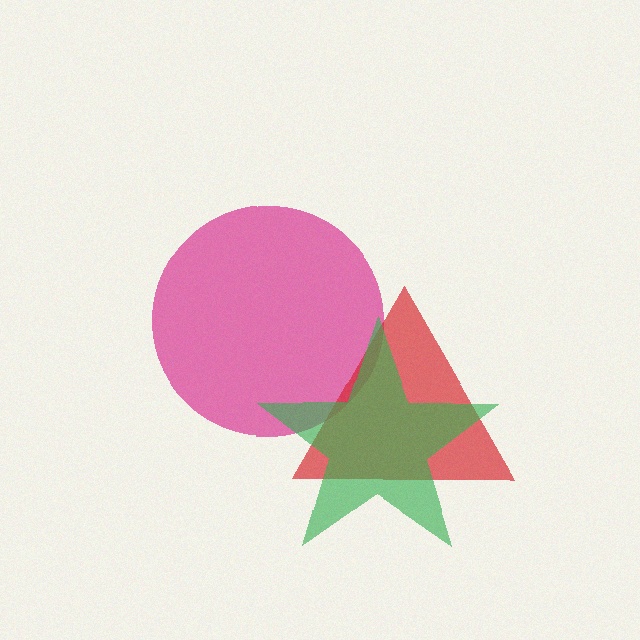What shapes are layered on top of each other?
The layered shapes are: a magenta circle, a red triangle, a green star.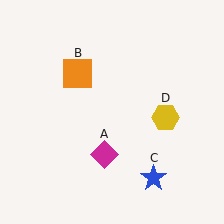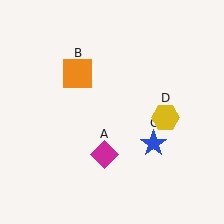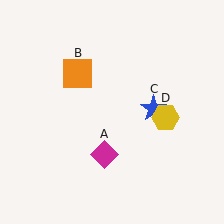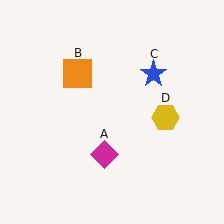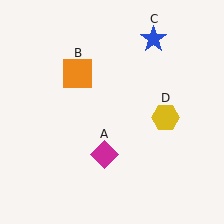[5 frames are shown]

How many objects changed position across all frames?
1 object changed position: blue star (object C).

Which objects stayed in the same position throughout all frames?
Magenta diamond (object A) and orange square (object B) and yellow hexagon (object D) remained stationary.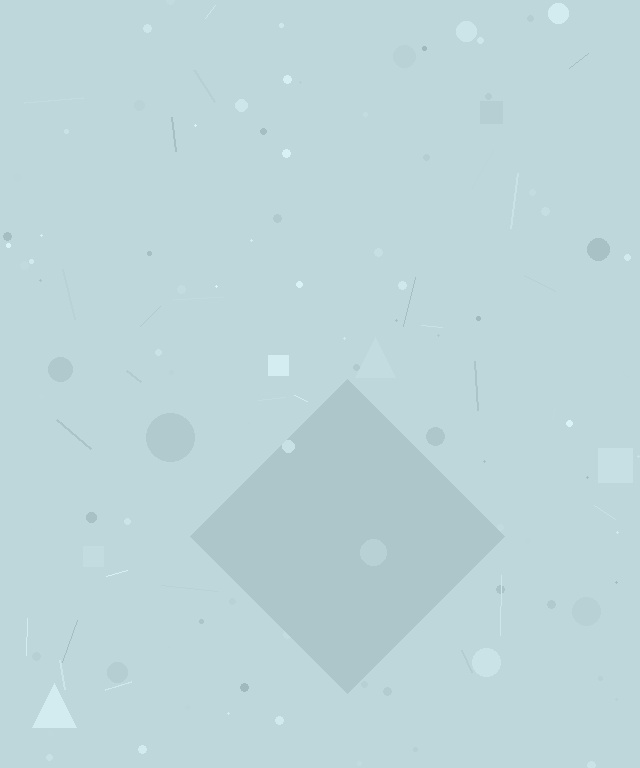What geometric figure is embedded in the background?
A diamond is embedded in the background.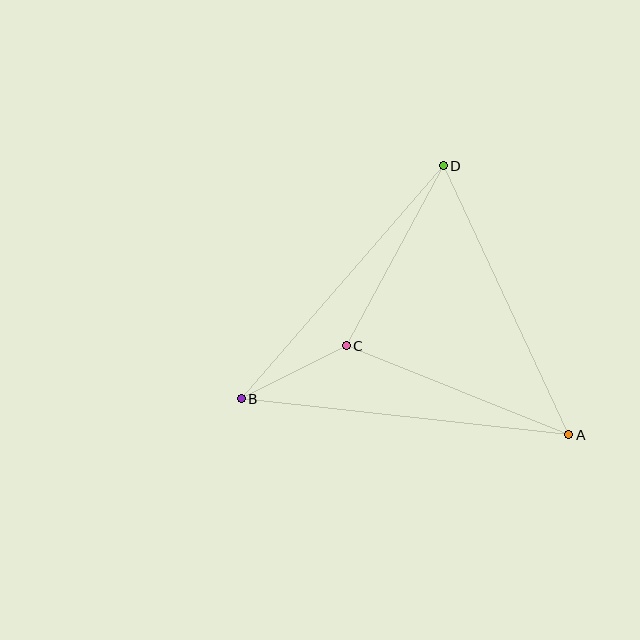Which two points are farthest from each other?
Points A and B are farthest from each other.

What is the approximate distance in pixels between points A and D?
The distance between A and D is approximately 297 pixels.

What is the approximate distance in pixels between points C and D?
The distance between C and D is approximately 205 pixels.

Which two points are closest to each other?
Points B and C are closest to each other.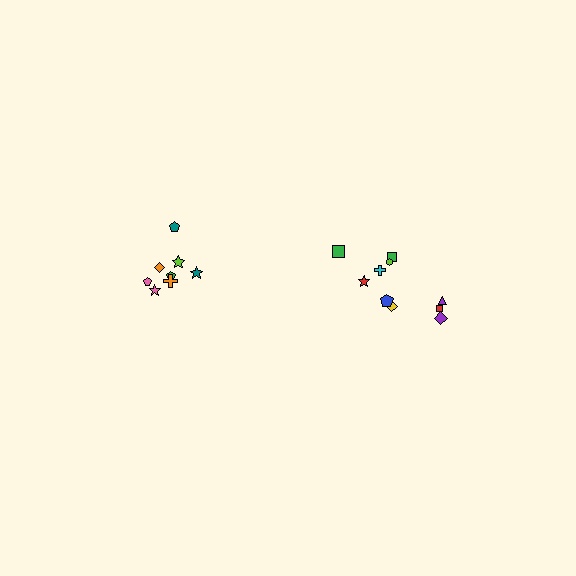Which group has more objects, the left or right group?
The right group.